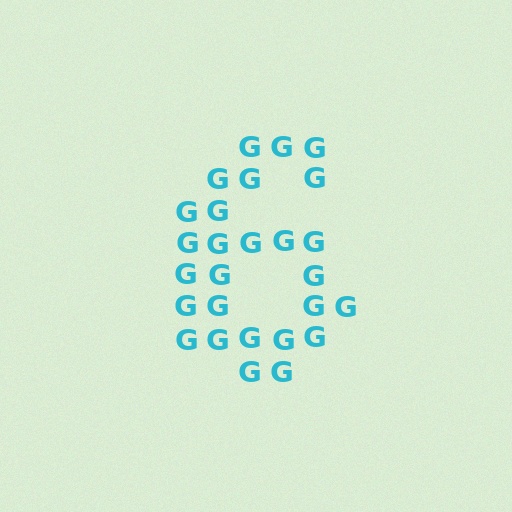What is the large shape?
The large shape is the digit 6.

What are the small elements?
The small elements are letter G's.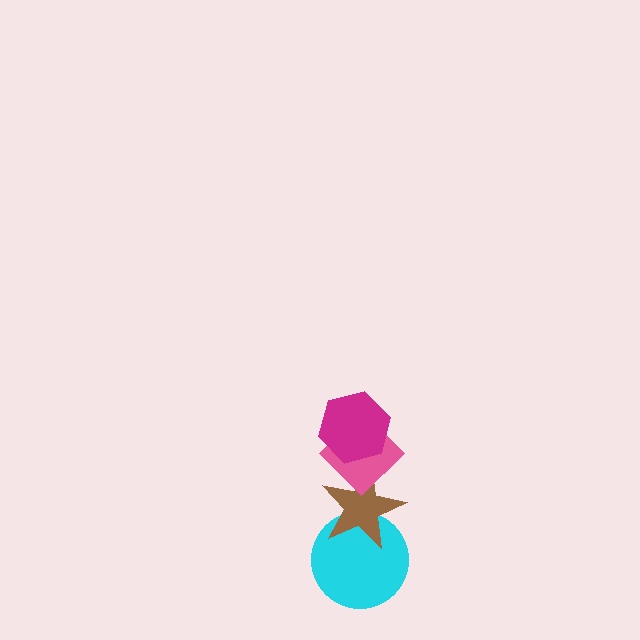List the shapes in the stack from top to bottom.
From top to bottom: the magenta hexagon, the pink diamond, the brown star, the cyan circle.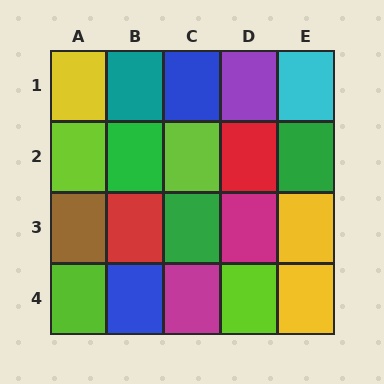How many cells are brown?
1 cell is brown.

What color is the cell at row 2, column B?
Green.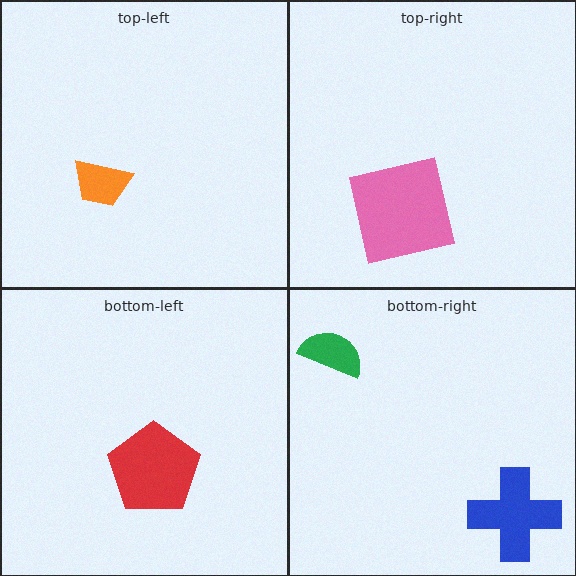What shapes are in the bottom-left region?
The red pentagon.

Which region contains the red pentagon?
The bottom-left region.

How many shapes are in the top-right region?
1.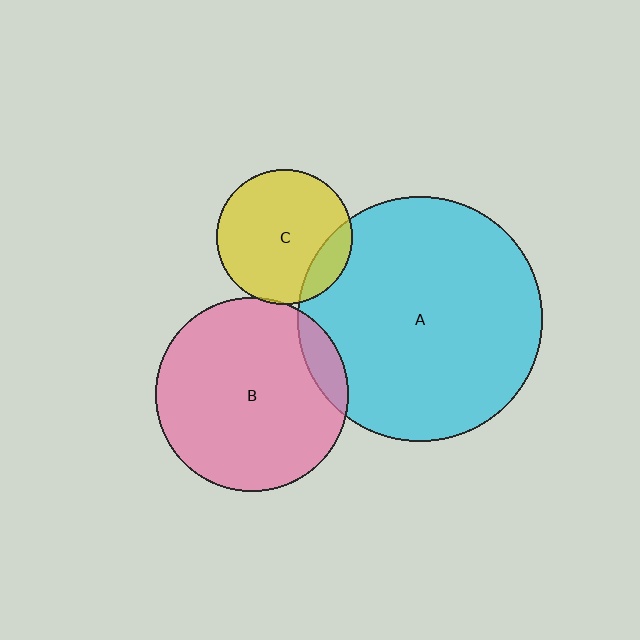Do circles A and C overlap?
Yes.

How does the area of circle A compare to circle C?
Approximately 3.3 times.